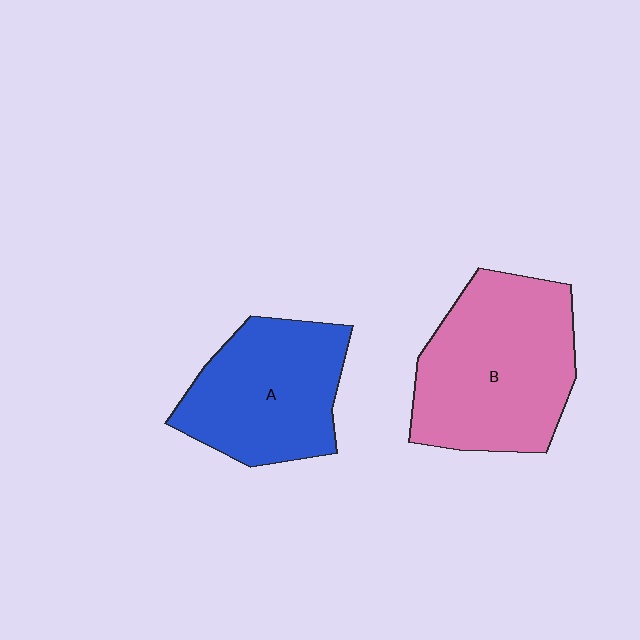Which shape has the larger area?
Shape B (pink).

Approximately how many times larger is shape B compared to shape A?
Approximately 1.3 times.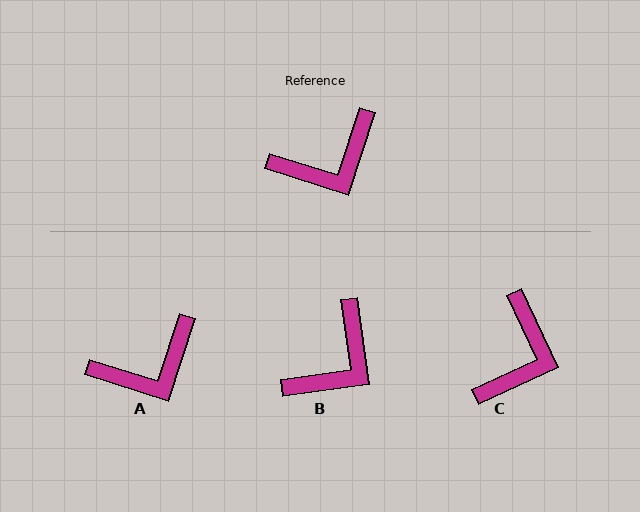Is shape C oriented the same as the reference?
No, it is off by about 43 degrees.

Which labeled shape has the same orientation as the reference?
A.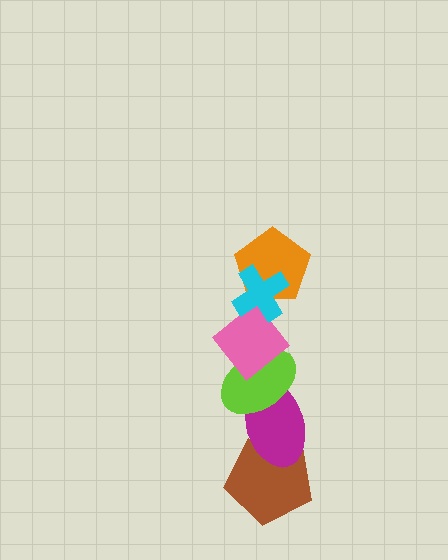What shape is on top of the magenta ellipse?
The lime ellipse is on top of the magenta ellipse.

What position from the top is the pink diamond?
The pink diamond is 3rd from the top.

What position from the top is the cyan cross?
The cyan cross is 1st from the top.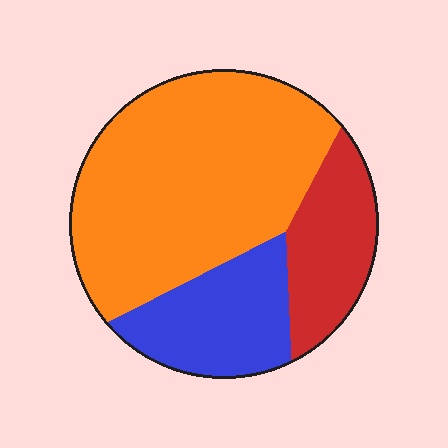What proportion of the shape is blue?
Blue covers about 20% of the shape.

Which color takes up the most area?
Orange, at roughly 60%.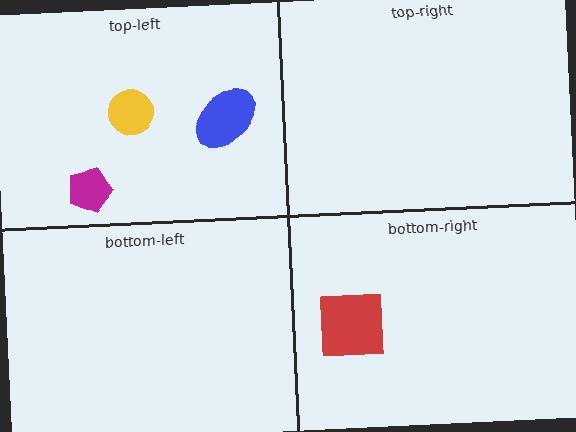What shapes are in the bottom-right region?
The red square.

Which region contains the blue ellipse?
The top-left region.